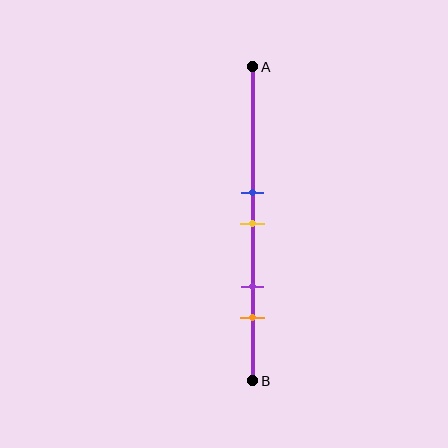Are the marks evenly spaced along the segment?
No, the marks are not evenly spaced.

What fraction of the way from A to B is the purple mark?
The purple mark is approximately 70% (0.7) of the way from A to B.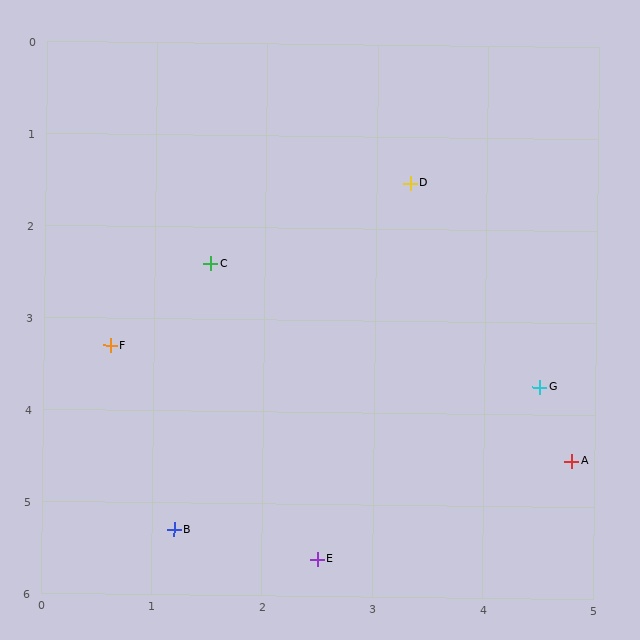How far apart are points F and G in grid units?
Points F and G are about 3.9 grid units apart.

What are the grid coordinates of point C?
Point C is at approximately (1.5, 2.4).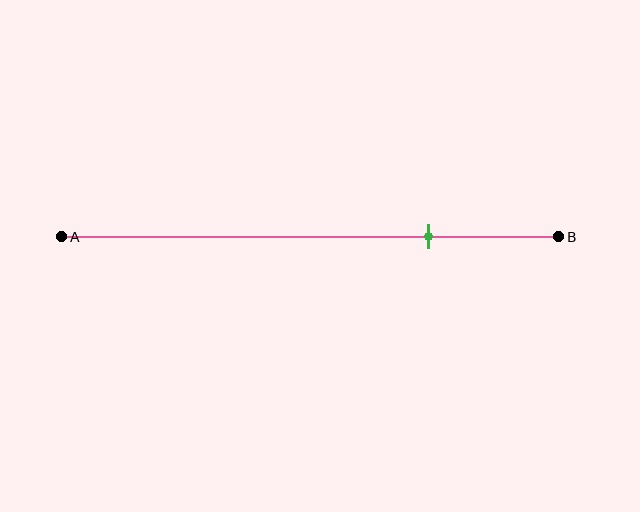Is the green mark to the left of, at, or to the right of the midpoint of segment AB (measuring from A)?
The green mark is to the right of the midpoint of segment AB.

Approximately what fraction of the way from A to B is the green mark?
The green mark is approximately 75% of the way from A to B.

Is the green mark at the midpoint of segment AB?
No, the mark is at about 75% from A, not at the 50% midpoint.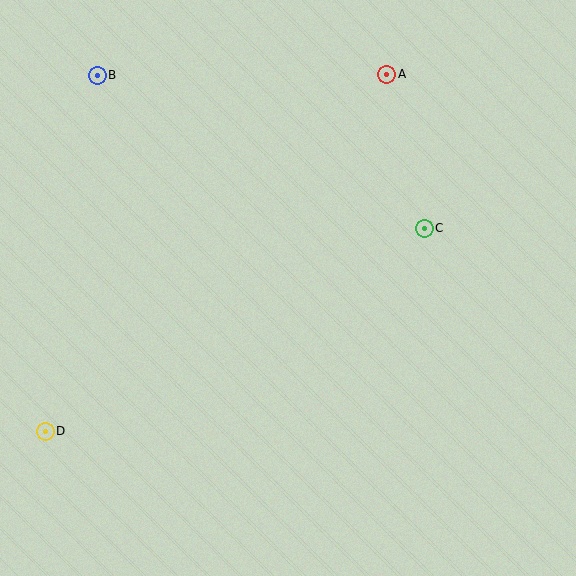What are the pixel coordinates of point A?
Point A is at (387, 74).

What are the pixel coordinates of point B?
Point B is at (97, 75).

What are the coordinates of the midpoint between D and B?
The midpoint between D and B is at (71, 253).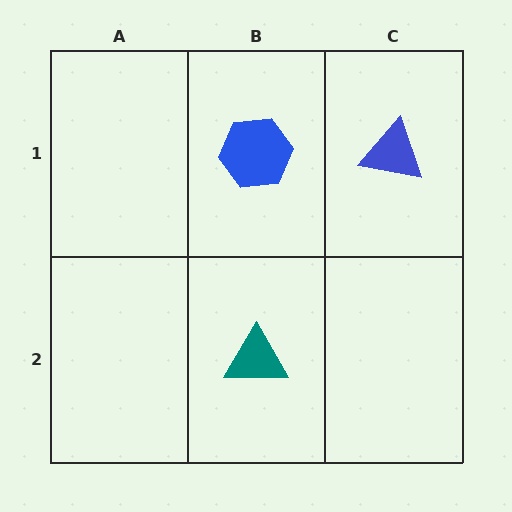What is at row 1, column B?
A blue hexagon.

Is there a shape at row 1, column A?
No, that cell is empty.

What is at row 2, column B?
A teal triangle.